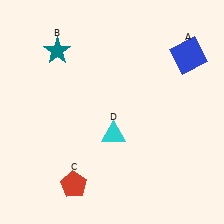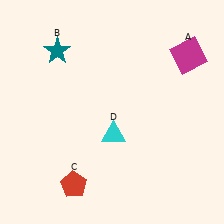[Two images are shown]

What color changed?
The square (A) changed from blue in Image 1 to magenta in Image 2.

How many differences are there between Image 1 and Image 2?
There is 1 difference between the two images.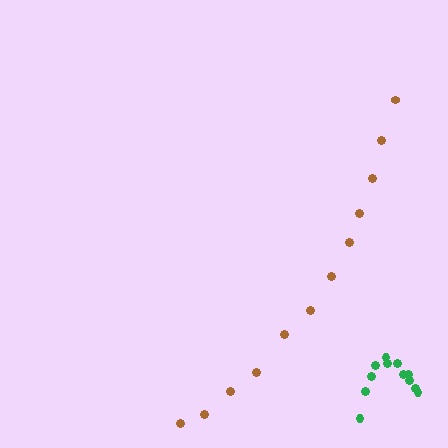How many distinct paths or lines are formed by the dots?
There are 2 distinct paths.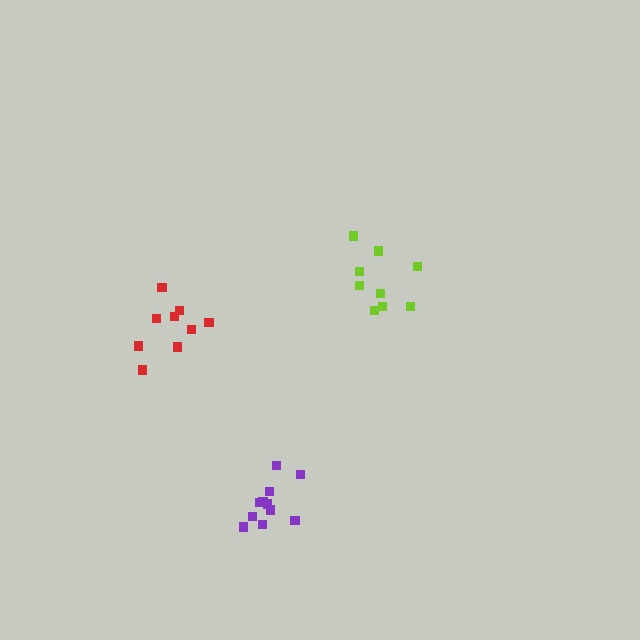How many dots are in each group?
Group 1: 9 dots, Group 2: 11 dots, Group 3: 9 dots (29 total).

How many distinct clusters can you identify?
There are 3 distinct clusters.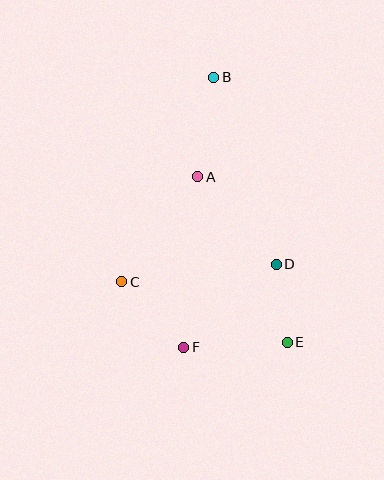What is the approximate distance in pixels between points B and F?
The distance between B and F is approximately 271 pixels.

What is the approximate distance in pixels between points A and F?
The distance between A and F is approximately 171 pixels.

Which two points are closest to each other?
Points D and E are closest to each other.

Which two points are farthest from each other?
Points B and E are farthest from each other.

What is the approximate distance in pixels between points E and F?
The distance between E and F is approximately 104 pixels.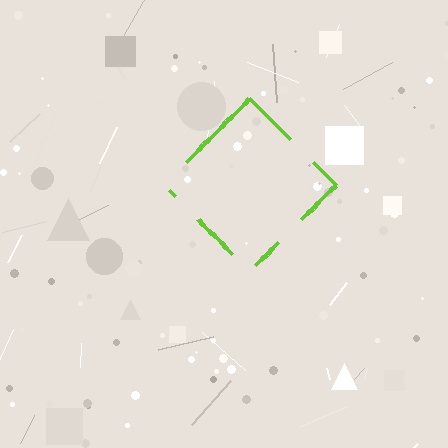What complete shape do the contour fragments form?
The contour fragments form a diamond.